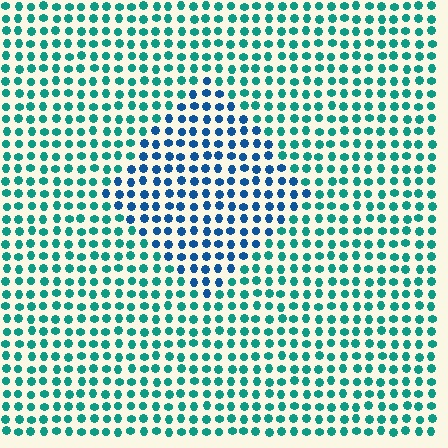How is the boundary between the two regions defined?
The boundary is defined purely by a slight shift in hue (about 40 degrees). Spacing, size, and orientation are identical on both sides.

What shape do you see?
I see a diamond.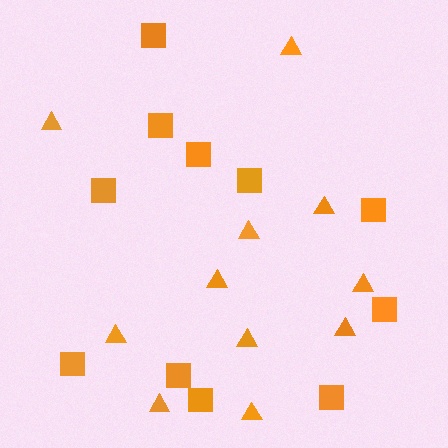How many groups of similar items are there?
There are 2 groups: one group of squares (11) and one group of triangles (11).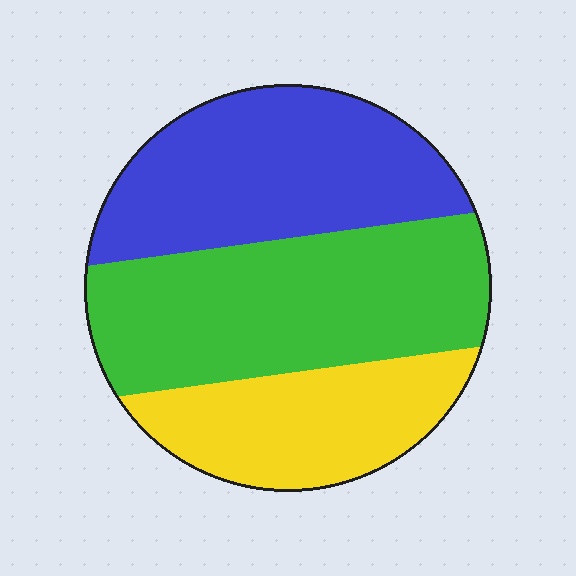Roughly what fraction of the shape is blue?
Blue covers around 35% of the shape.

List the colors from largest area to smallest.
From largest to smallest: green, blue, yellow.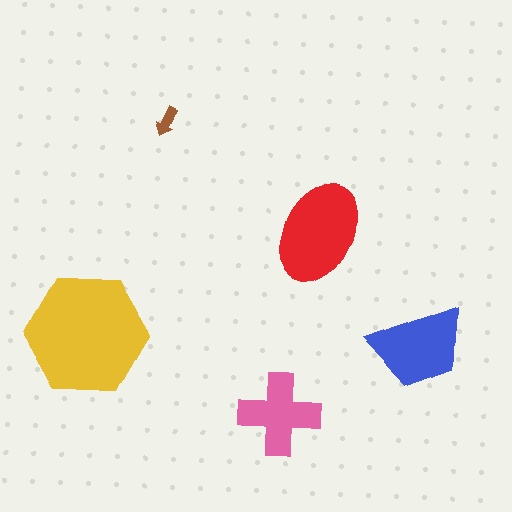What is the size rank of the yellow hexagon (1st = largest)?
1st.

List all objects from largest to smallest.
The yellow hexagon, the red ellipse, the blue trapezoid, the pink cross, the brown arrow.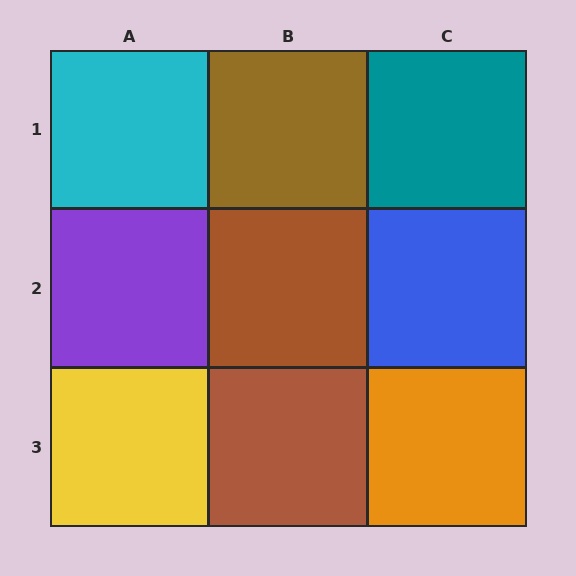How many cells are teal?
1 cell is teal.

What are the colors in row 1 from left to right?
Cyan, brown, teal.